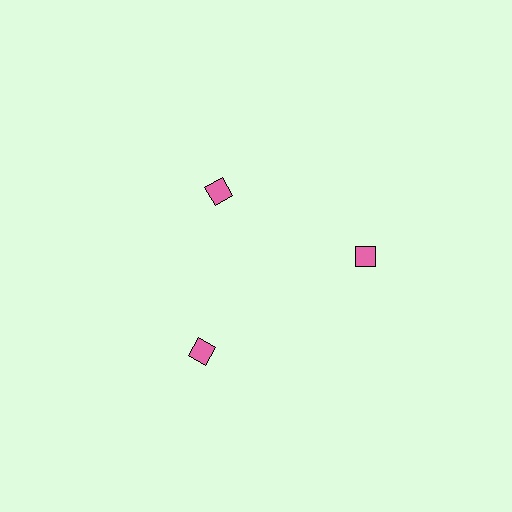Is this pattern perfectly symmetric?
No. The 3 pink diamonds are arranged in a ring, but one element near the 11 o'clock position is pulled inward toward the center, breaking the 3-fold rotational symmetry.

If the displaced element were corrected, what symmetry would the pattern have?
It would have 3-fold rotational symmetry — the pattern would map onto itself every 120 degrees.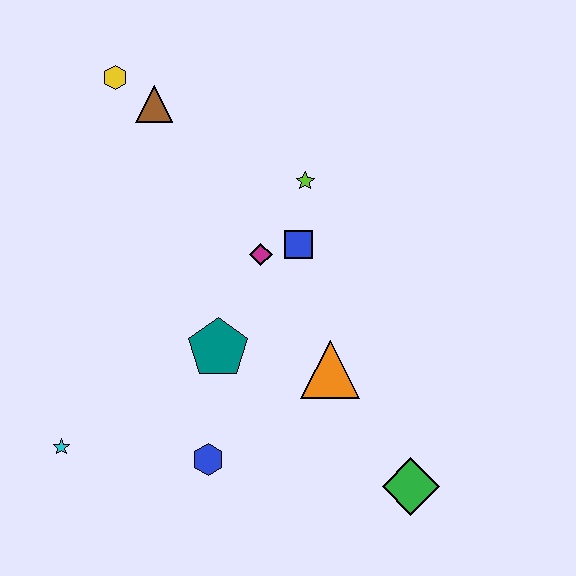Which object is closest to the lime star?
The blue square is closest to the lime star.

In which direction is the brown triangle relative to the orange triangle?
The brown triangle is above the orange triangle.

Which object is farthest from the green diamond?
The yellow hexagon is farthest from the green diamond.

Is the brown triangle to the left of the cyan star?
No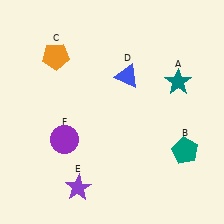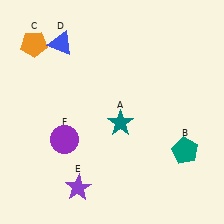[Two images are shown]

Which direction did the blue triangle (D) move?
The blue triangle (D) moved left.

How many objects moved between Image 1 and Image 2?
3 objects moved between the two images.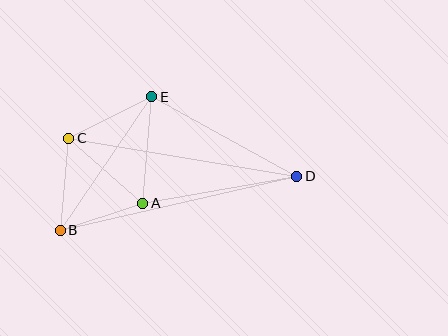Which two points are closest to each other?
Points A and B are closest to each other.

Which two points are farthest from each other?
Points B and D are farthest from each other.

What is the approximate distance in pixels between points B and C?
The distance between B and C is approximately 93 pixels.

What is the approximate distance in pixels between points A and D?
The distance between A and D is approximately 156 pixels.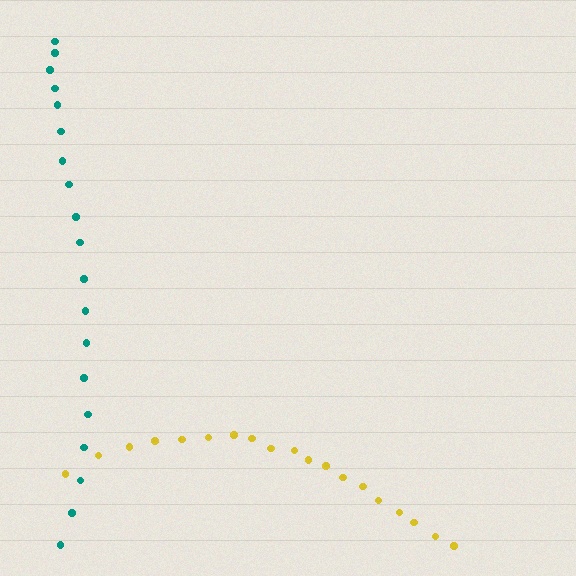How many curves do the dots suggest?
There are 2 distinct paths.